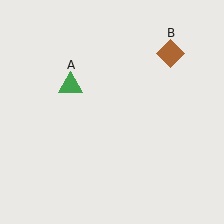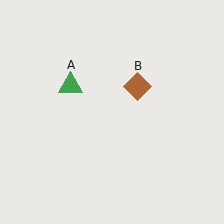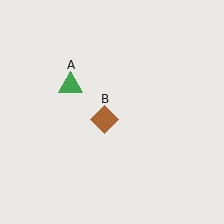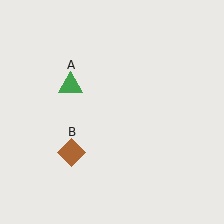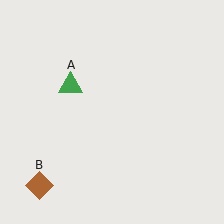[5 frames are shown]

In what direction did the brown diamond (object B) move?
The brown diamond (object B) moved down and to the left.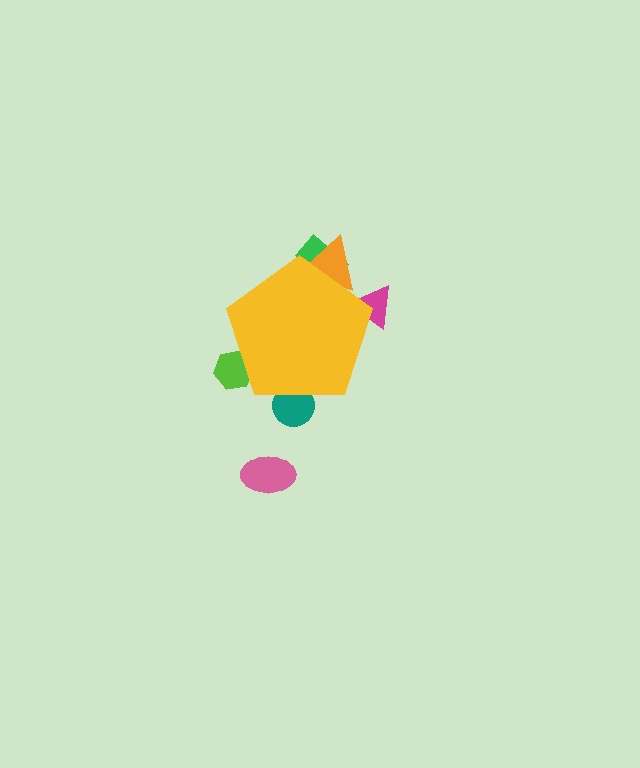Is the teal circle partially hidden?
Yes, the teal circle is partially hidden behind the yellow pentagon.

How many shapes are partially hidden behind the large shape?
5 shapes are partially hidden.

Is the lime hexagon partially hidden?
Yes, the lime hexagon is partially hidden behind the yellow pentagon.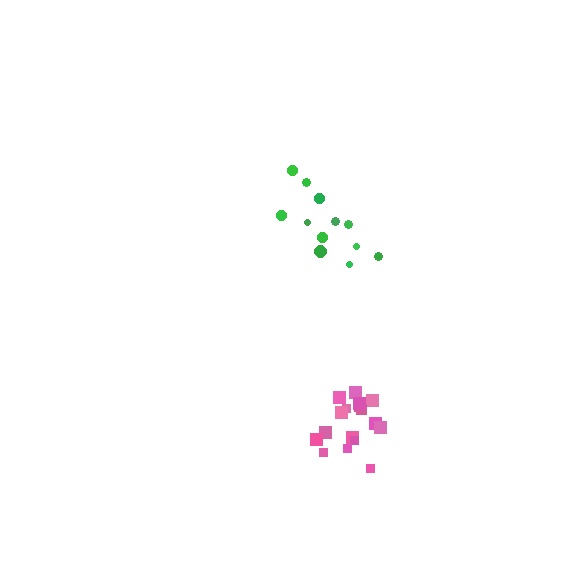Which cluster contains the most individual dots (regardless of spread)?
Pink (17).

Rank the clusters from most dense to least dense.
pink, green.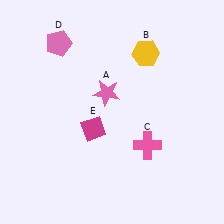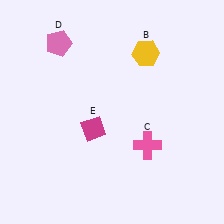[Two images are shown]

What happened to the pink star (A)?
The pink star (A) was removed in Image 2. It was in the top-left area of Image 1.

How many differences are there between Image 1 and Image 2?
There is 1 difference between the two images.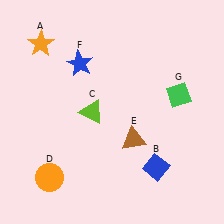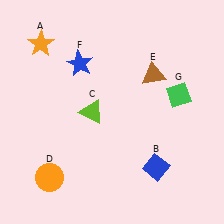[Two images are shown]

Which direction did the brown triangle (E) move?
The brown triangle (E) moved up.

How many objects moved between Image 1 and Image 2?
1 object moved between the two images.